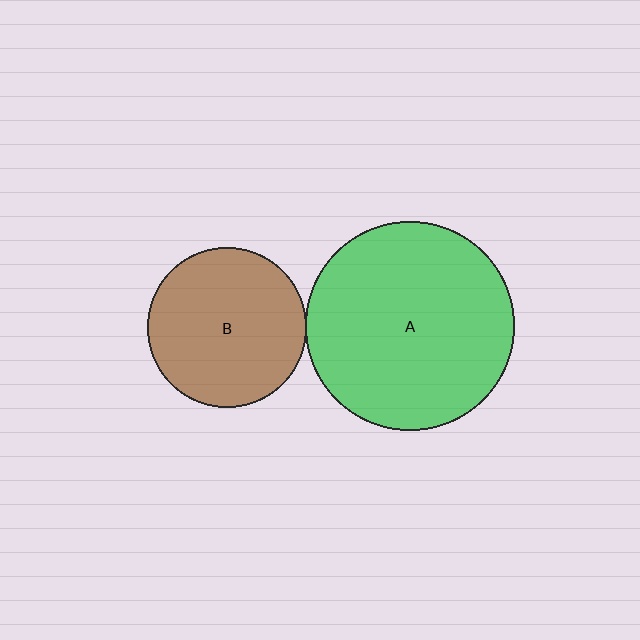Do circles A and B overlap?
Yes.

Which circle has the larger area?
Circle A (green).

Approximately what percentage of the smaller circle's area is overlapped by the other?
Approximately 5%.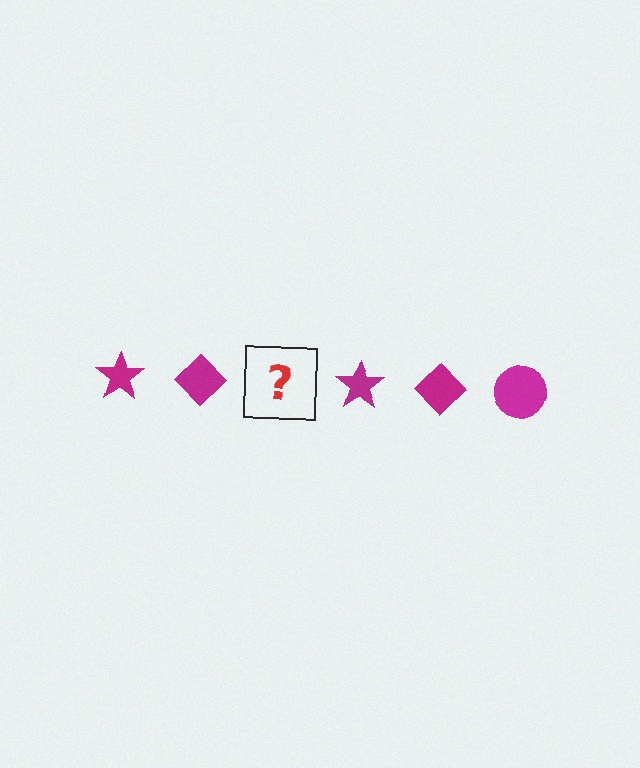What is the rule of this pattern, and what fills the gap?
The rule is that the pattern cycles through star, diamond, circle shapes in magenta. The gap should be filled with a magenta circle.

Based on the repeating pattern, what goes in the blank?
The blank should be a magenta circle.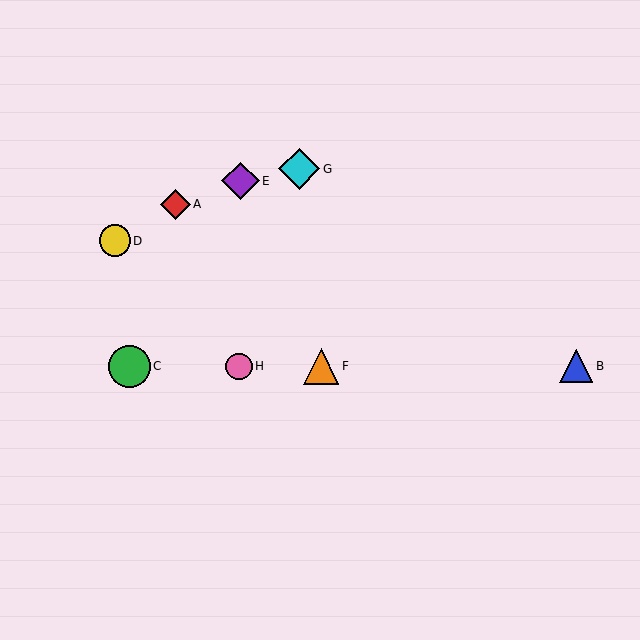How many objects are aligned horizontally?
4 objects (B, C, F, H) are aligned horizontally.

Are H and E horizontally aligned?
No, H is at y≈366 and E is at y≈181.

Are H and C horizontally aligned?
Yes, both are at y≈366.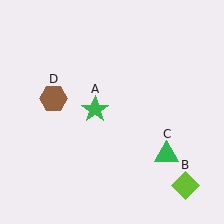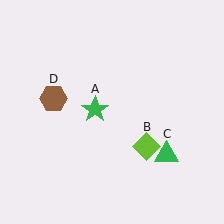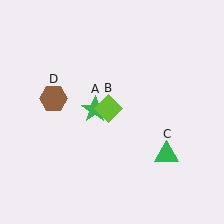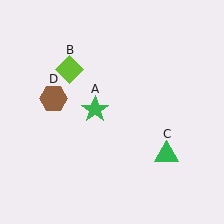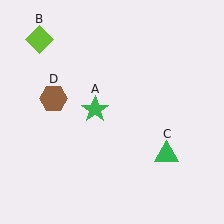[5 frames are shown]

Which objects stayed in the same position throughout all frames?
Green star (object A) and green triangle (object C) and brown hexagon (object D) remained stationary.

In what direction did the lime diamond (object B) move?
The lime diamond (object B) moved up and to the left.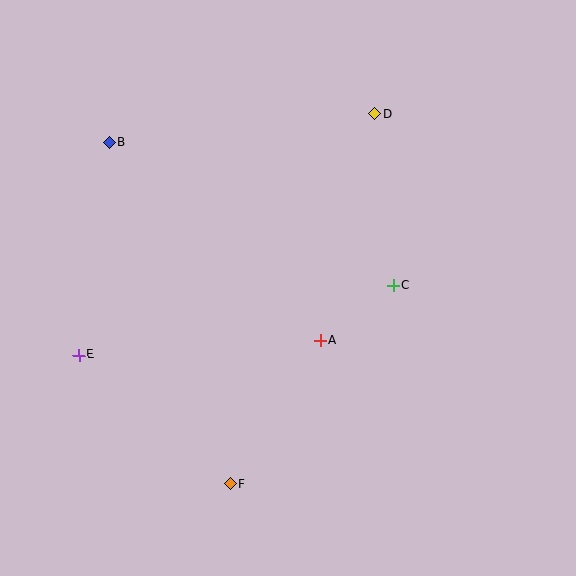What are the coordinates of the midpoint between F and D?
The midpoint between F and D is at (303, 299).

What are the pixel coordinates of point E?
Point E is at (79, 355).